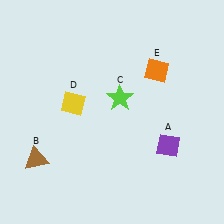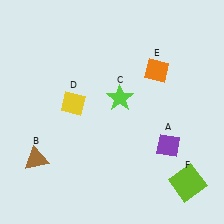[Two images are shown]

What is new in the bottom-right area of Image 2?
A lime square (F) was added in the bottom-right area of Image 2.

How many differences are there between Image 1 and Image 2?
There is 1 difference between the two images.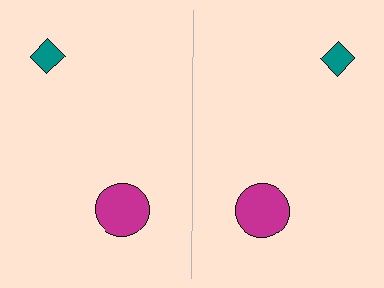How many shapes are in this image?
There are 4 shapes in this image.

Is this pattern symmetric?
Yes, this pattern has bilateral (reflection) symmetry.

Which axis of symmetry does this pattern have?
The pattern has a vertical axis of symmetry running through the center of the image.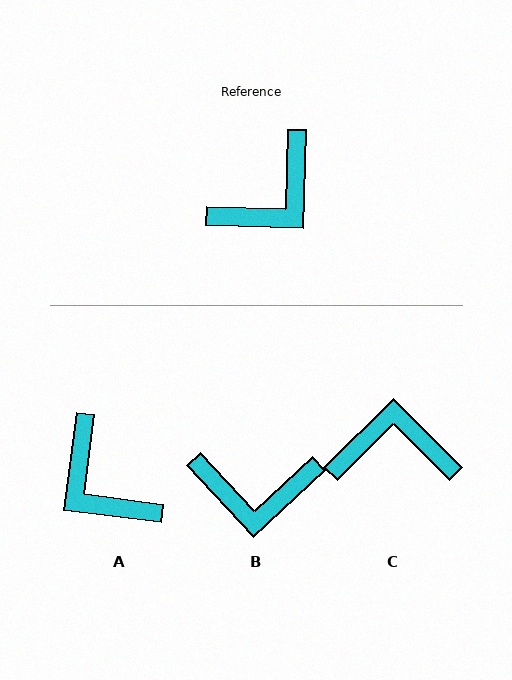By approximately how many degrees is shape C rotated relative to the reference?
Approximately 137 degrees counter-clockwise.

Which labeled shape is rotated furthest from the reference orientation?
C, about 137 degrees away.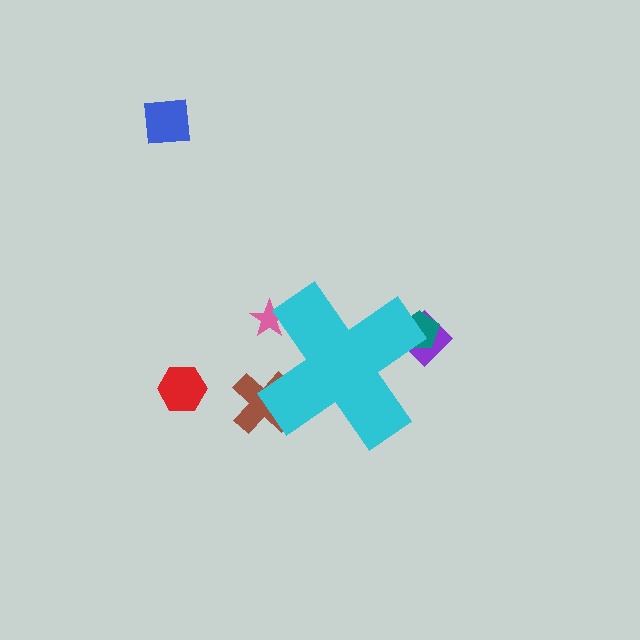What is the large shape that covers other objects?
A cyan cross.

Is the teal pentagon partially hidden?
Yes, the teal pentagon is partially hidden behind the cyan cross.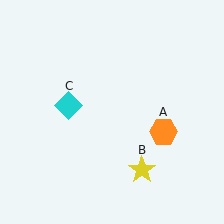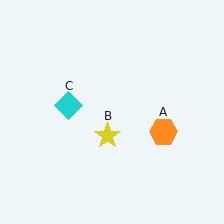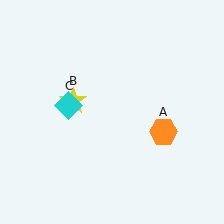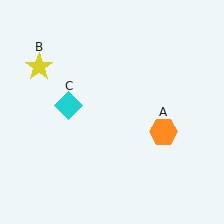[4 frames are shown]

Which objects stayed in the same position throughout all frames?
Orange hexagon (object A) and cyan diamond (object C) remained stationary.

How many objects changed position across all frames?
1 object changed position: yellow star (object B).